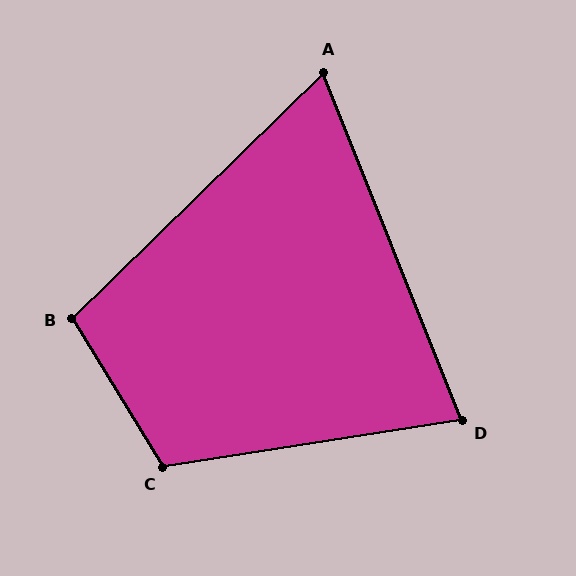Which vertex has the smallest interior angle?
A, at approximately 67 degrees.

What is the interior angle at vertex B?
Approximately 103 degrees (obtuse).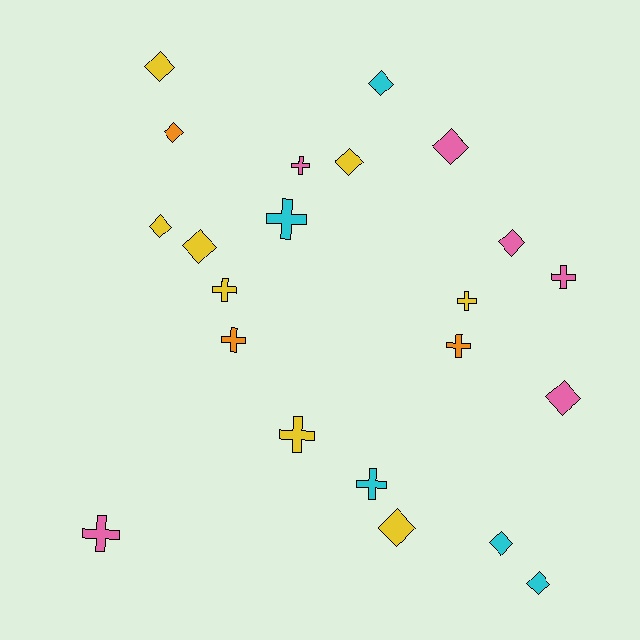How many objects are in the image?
There are 22 objects.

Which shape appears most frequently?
Diamond, with 12 objects.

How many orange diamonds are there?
There is 1 orange diamond.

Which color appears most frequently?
Yellow, with 8 objects.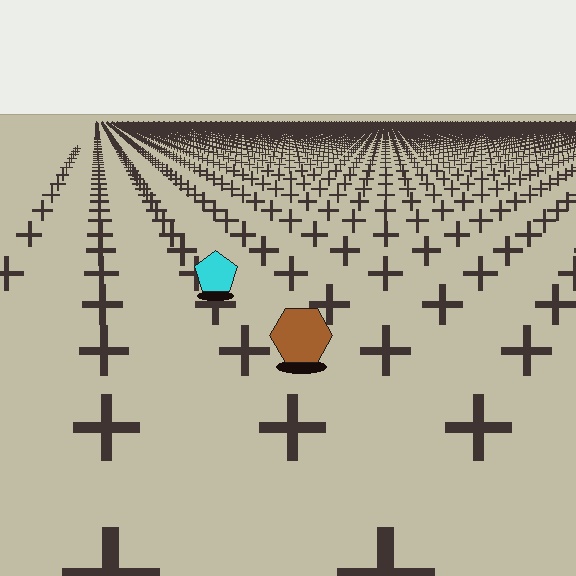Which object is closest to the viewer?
The brown hexagon is closest. The texture marks near it are larger and more spread out.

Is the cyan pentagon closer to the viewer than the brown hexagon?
No. The brown hexagon is closer — you can tell from the texture gradient: the ground texture is coarser near it.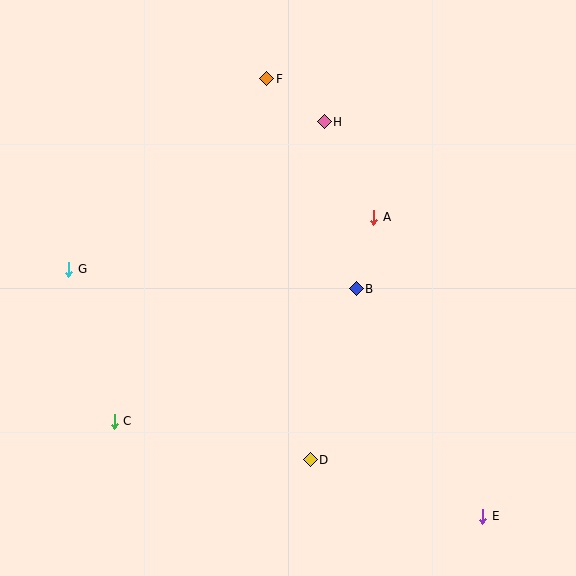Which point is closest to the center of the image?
Point B at (356, 289) is closest to the center.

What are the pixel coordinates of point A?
Point A is at (374, 217).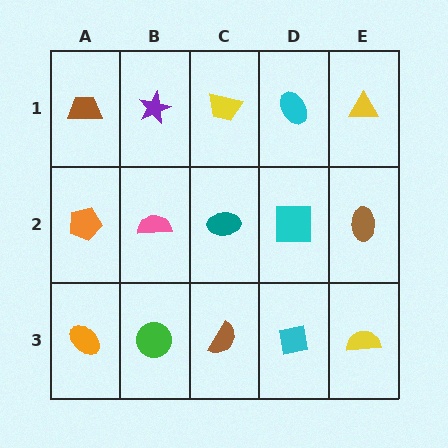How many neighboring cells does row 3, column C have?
3.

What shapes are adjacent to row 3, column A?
An orange pentagon (row 2, column A), a green circle (row 3, column B).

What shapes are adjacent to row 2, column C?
A yellow trapezoid (row 1, column C), a brown semicircle (row 3, column C), a pink semicircle (row 2, column B), a cyan square (row 2, column D).